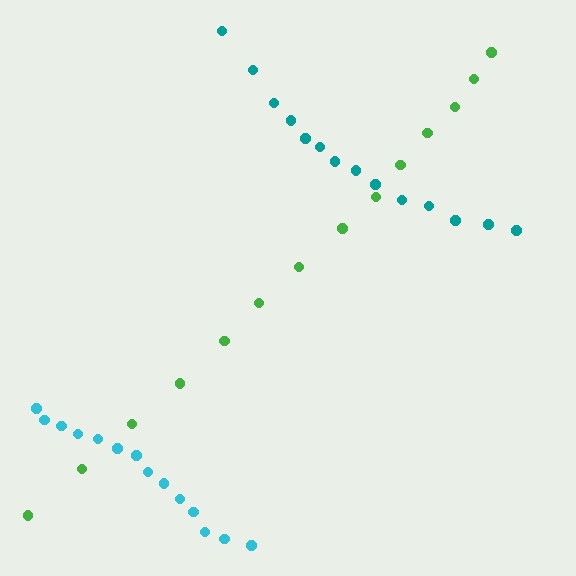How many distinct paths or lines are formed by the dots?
There are 3 distinct paths.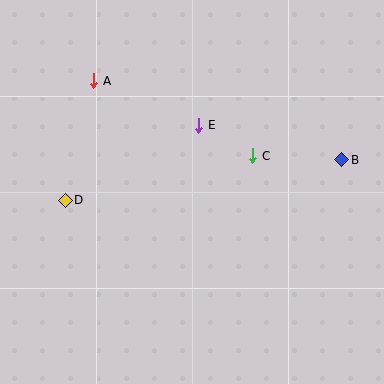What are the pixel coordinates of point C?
Point C is at (253, 156).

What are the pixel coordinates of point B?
Point B is at (342, 160).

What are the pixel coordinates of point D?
Point D is at (65, 200).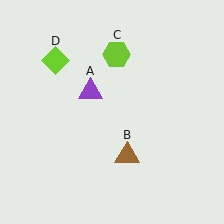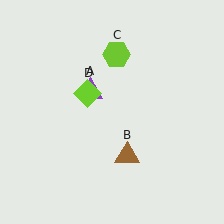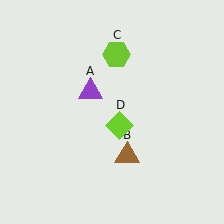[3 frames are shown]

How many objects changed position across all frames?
1 object changed position: lime diamond (object D).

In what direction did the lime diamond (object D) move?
The lime diamond (object D) moved down and to the right.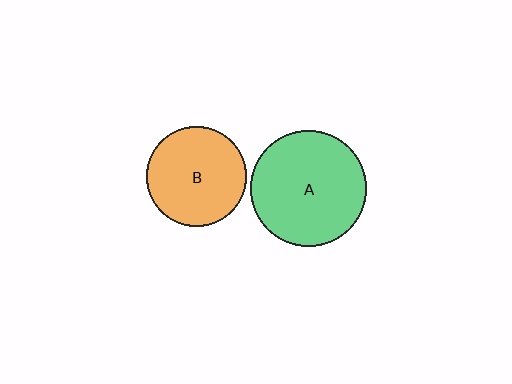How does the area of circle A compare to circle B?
Approximately 1.3 times.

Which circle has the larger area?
Circle A (green).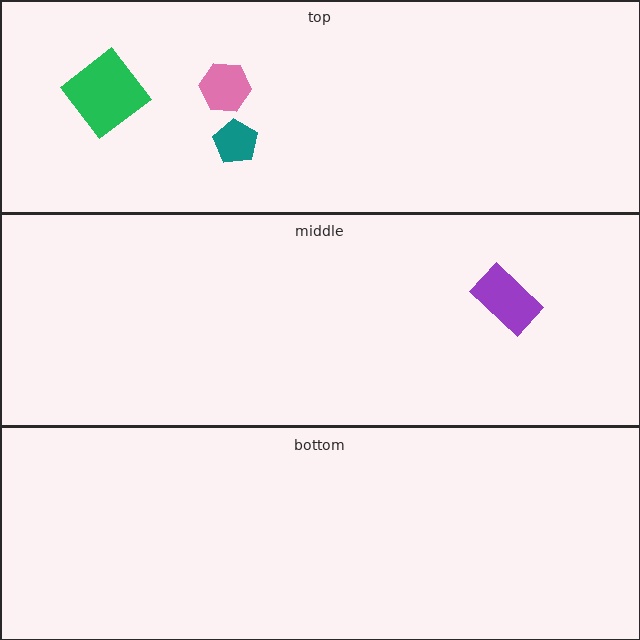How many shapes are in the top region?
3.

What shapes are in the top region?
The teal pentagon, the pink hexagon, the green diamond.